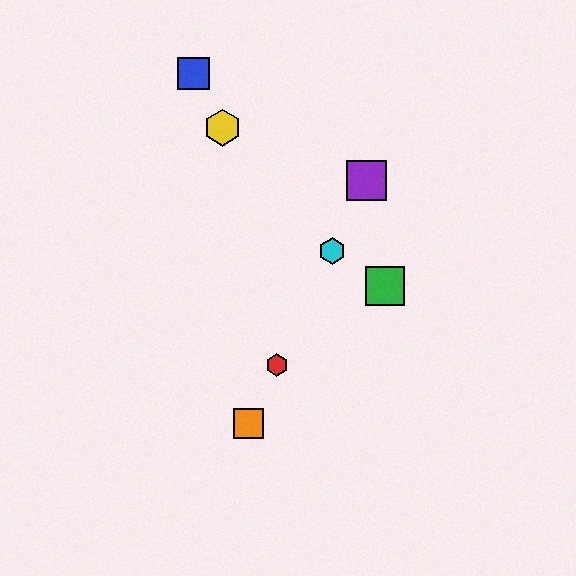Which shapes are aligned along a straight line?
The red hexagon, the purple square, the orange square, the cyan hexagon are aligned along a straight line.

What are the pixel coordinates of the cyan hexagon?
The cyan hexagon is at (332, 251).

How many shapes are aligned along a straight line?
4 shapes (the red hexagon, the purple square, the orange square, the cyan hexagon) are aligned along a straight line.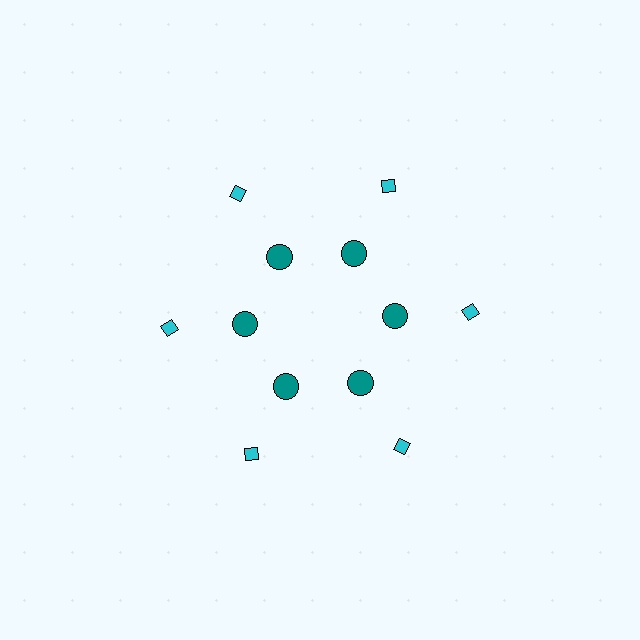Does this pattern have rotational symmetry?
Yes, this pattern has 6-fold rotational symmetry. It looks the same after rotating 60 degrees around the center.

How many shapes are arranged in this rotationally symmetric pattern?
There are 12 shapes, arranged in 6 groups of 2.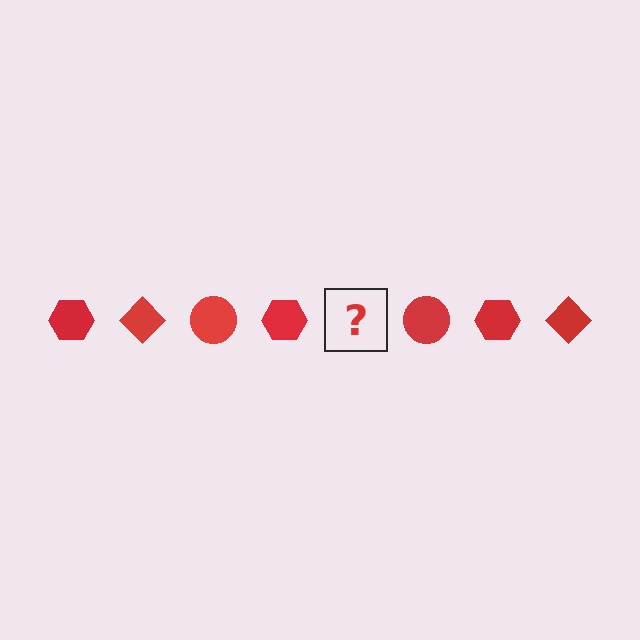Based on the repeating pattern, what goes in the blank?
The blank should be a red diamond.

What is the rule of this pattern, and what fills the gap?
The rule is that the pattern cycles through hexagon, diamond, circle shapes in red. The gap should be filled with a red diamond.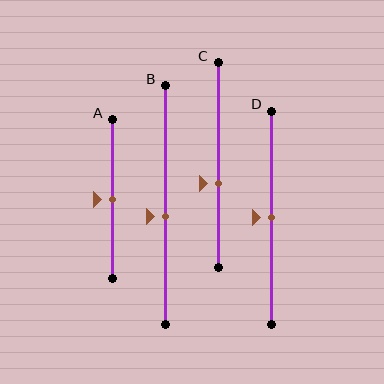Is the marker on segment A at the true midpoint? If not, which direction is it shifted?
Yes, the marker on segment A is at the true midpoint.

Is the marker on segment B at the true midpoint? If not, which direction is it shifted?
No, the marker on segment B is shifted downward by about 5% of the segment length.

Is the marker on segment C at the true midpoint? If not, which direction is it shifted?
No, the marker on segment C is shifted downward by about 9% of the segment length.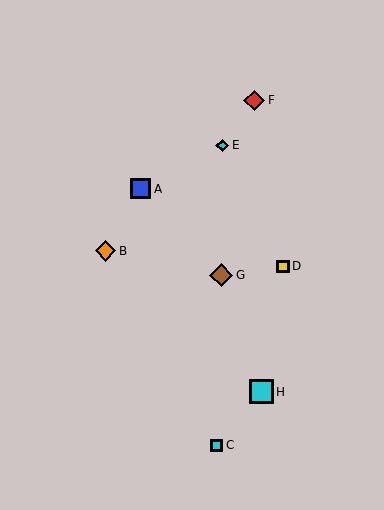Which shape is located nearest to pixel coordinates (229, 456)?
The cyan square (labeled C) at (216, 445) is nearest to that location.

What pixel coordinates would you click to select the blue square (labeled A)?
Click at (140, 189) to select the blue square A.